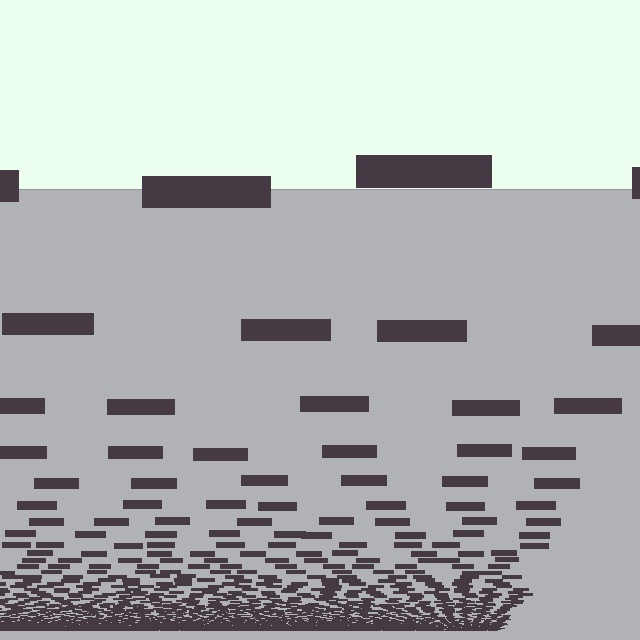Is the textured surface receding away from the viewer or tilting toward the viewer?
The surface appears to tilt toward the viewer. Texture elements get larger and sparser toward the top.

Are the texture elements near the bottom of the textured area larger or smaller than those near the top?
Smaller. The gradient is inverted — elements near the bottom are smaller and denser.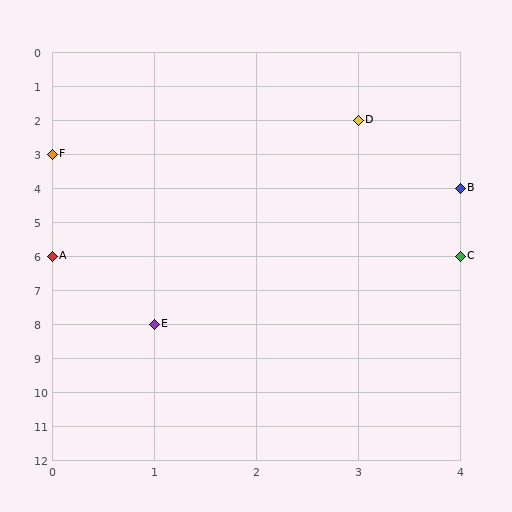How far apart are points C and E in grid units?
Points C and E are 3 columns and 2 rows apart (about 3.6 grid units diagonally).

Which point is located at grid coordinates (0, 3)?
Point F is at (0, 3).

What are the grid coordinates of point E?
Point E is at grid coordinates (1, 8).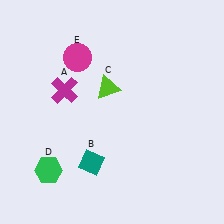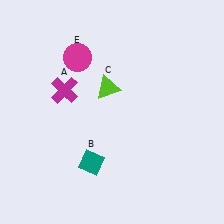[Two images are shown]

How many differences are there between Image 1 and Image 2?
There is 1 difference between the two images.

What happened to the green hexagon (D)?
The green hexagon (D) was removed in Image 2. It was in the bottom-left area of Image 1.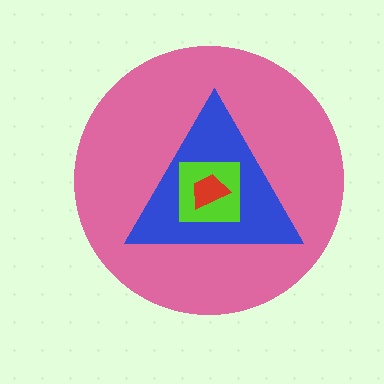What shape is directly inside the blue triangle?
The lime square.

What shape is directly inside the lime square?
The red trapezoid.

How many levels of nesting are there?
4.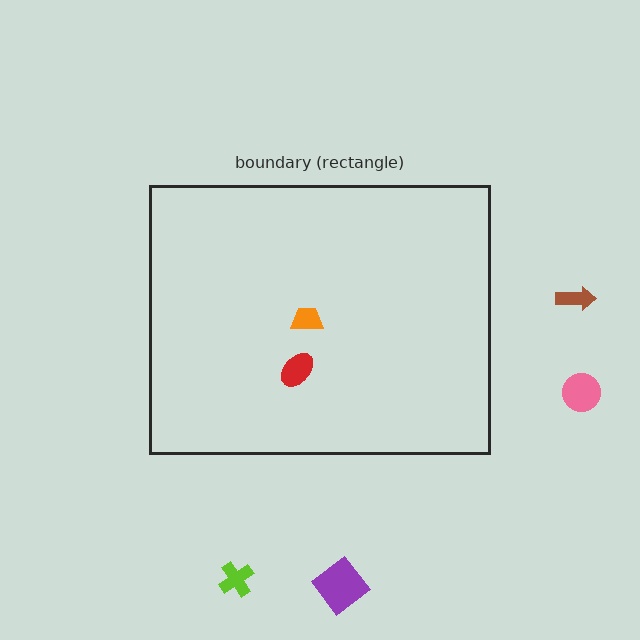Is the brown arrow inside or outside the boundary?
Outside.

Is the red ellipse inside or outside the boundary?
Inside.